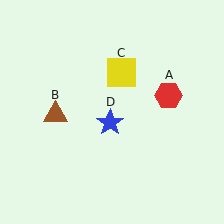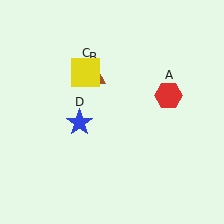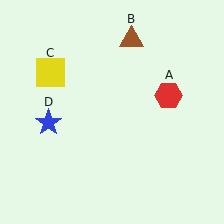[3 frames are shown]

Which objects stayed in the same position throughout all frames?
Red hexagon (object A) remained stationary.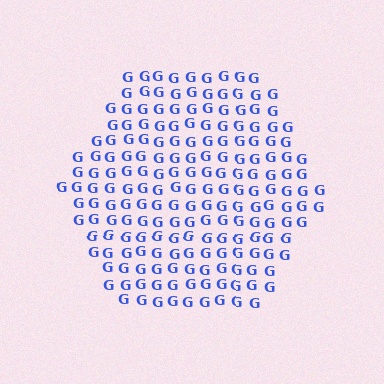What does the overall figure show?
The overall figure shows a hexagon.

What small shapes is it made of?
It is made of small letter G's.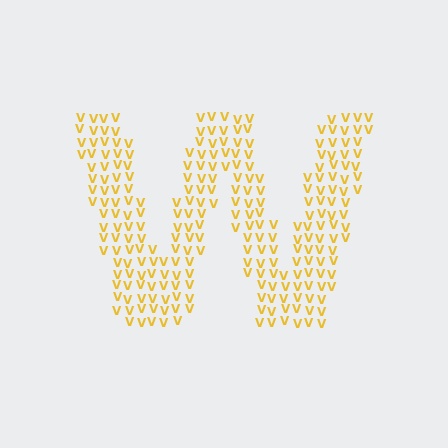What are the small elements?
The small elements are letter V's.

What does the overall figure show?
The overall figure shows the letter W.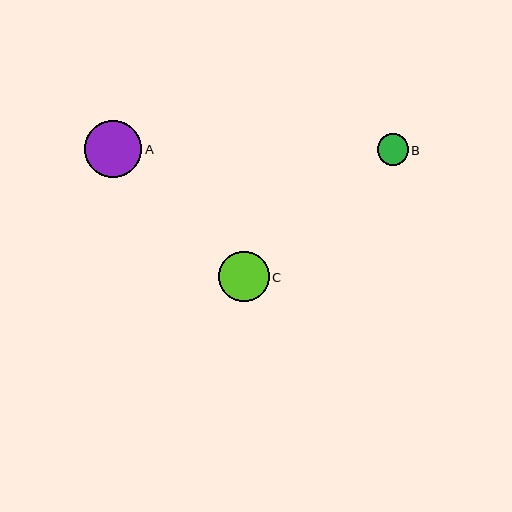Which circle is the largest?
Circle A is the largest with a size of approximately 57 pixels.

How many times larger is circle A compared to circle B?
Circle A is approximately 1.8 times the size of circle B.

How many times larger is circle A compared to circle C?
Circle A is approximately 1.1 times the size of circle C.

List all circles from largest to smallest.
From largest to smallest: A, C, B.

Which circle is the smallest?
Circle B is the smallest with a size of approximately 31 pixels.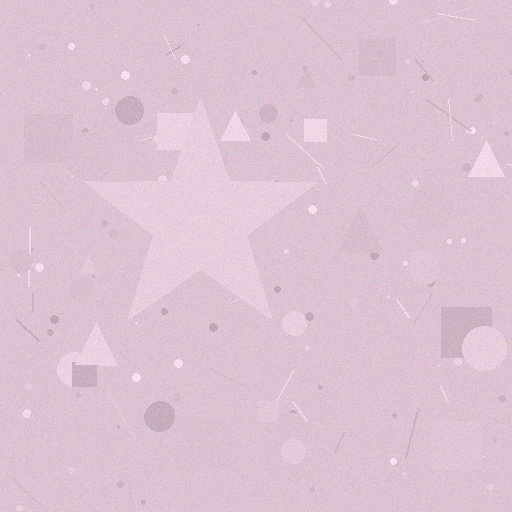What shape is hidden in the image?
A star is hidden in the image.